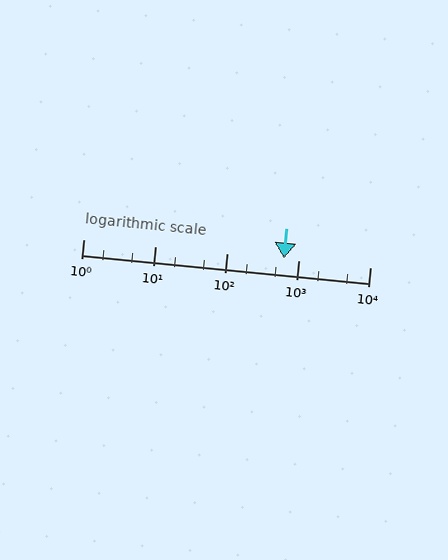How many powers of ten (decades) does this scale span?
The scale spans 4 decades, from 1 to 10000.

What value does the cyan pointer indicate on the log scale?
The pointer indicates approximately 620.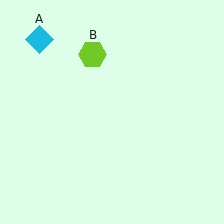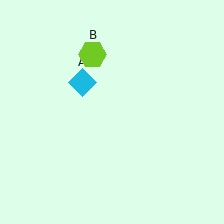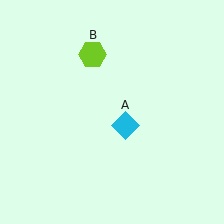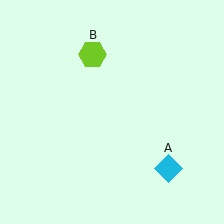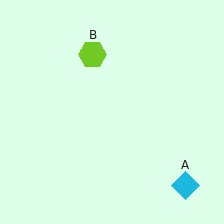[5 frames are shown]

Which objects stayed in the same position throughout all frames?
Lime hexagon (object B) remained stationary.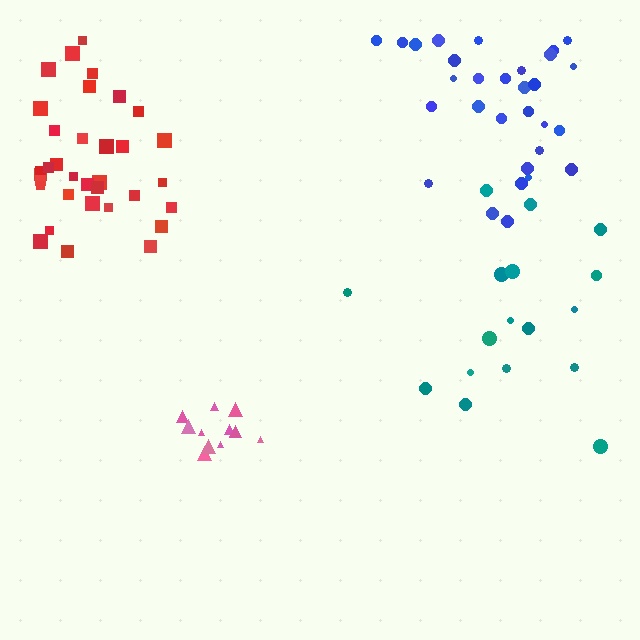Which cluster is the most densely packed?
Pink.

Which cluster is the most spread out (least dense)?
Teal.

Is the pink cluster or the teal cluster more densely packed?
Pink.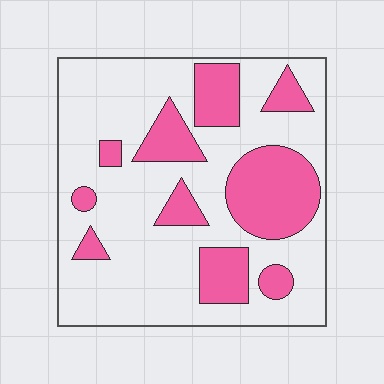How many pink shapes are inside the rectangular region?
10.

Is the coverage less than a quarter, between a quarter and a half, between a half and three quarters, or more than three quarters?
Between a quarter and a half.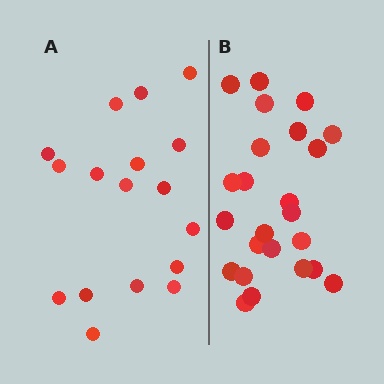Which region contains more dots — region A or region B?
Region B (the right region) has more dots.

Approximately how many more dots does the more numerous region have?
Region B has roughly 8 or so more dots than region A.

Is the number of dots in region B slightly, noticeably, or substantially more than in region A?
Region B has noticeably more, but not dramatically so. The ratio is roughly 1.4 to 1.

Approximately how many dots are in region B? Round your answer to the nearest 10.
About 20 dots. (The exact count is 24, which rounds to 20.)